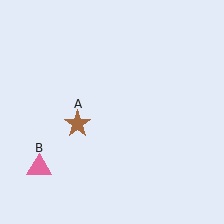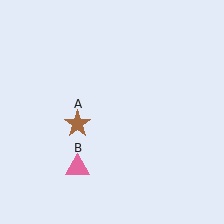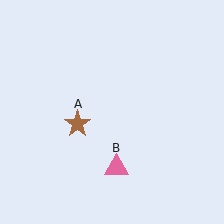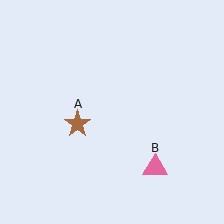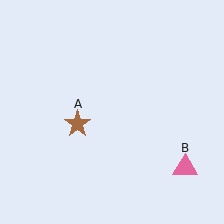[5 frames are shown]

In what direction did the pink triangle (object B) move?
The pink triangle (object B) moved right.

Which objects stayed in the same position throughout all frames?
Brown star (object A) remained stationary.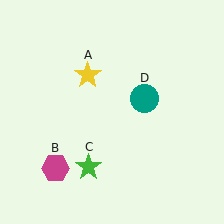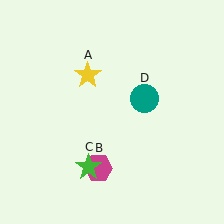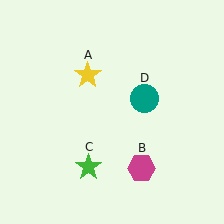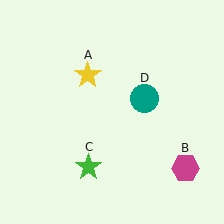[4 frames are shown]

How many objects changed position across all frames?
1 object changed position: magenta hexagon (object B).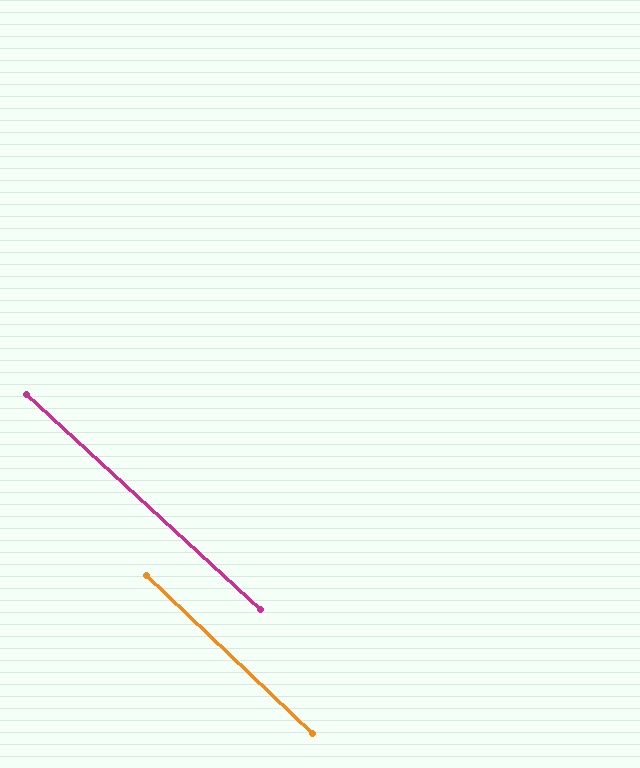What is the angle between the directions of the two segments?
Approximately 1 degree.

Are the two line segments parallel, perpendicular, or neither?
Parallel — their directions differ by only 1.1°.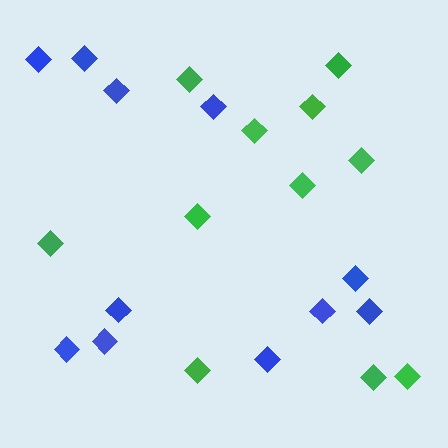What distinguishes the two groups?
There are 2 groups: one group of green diamonds (11) and one group of blue diamonds (11).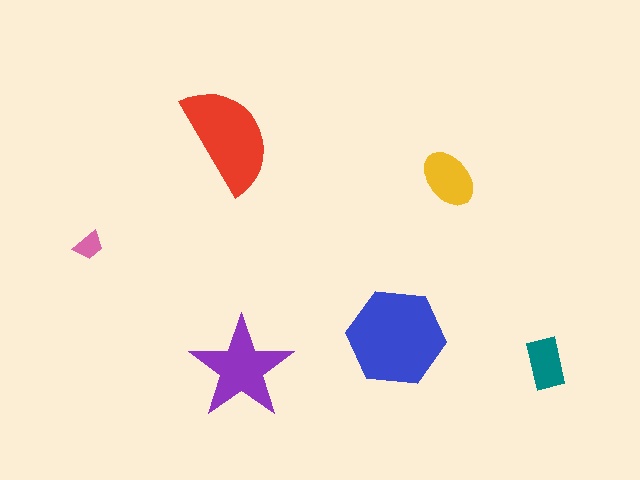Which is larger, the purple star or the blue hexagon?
The blue hexagon.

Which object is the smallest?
The pink trapezoid.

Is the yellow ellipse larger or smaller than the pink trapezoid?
Larger.